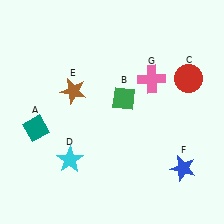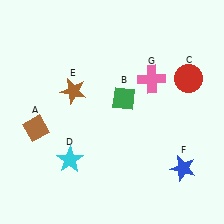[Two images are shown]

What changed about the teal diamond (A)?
In Image 1, A is teal. In Image 2, it changed to brown.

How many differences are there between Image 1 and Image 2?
There is 1 difference between the two images.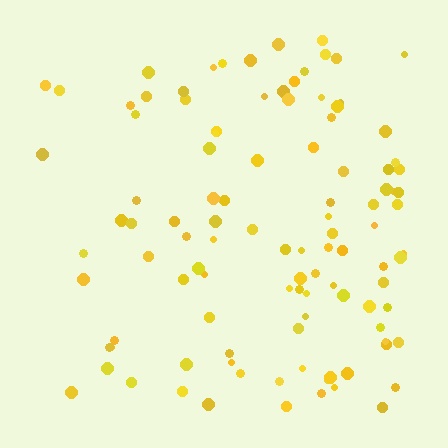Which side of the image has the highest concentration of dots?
The right.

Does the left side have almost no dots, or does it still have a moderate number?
Still a moderate number, just noticeably fewer than the right.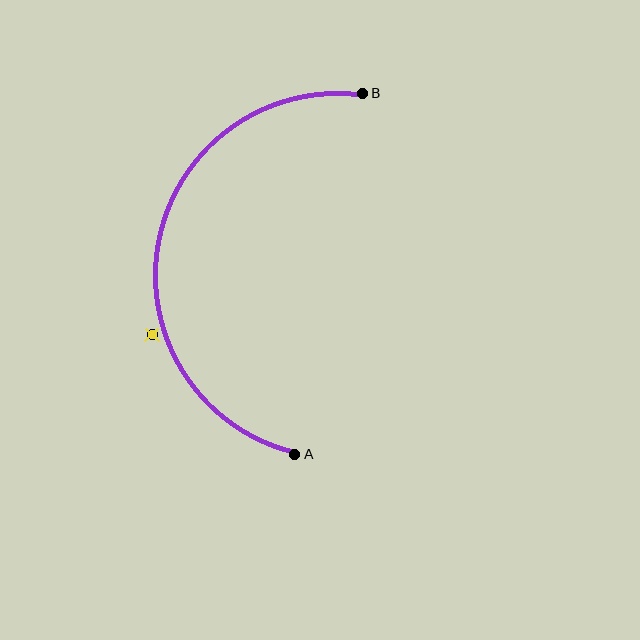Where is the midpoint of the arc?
The arc midpoint is the point on the curve farthest from the straight line joining A and B. It sits to the left of that line.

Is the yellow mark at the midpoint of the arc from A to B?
No — the yellow mark does not lie on the arc at all. It sits slightly outside the curve.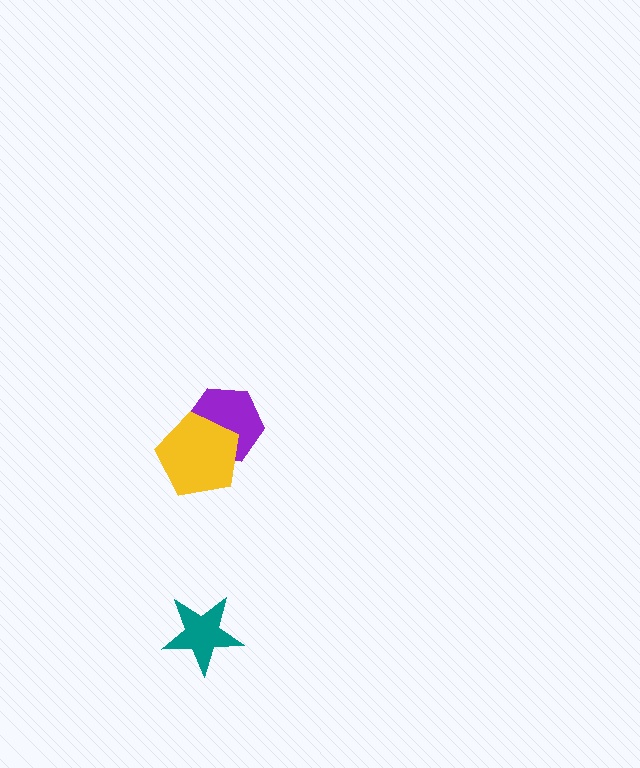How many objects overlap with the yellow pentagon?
1 object overlaps with the yellow pentagon.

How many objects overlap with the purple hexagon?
1 object overlaps with the purple hexagon.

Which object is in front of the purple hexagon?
The yellow pentagon is in front of the purple hexagon.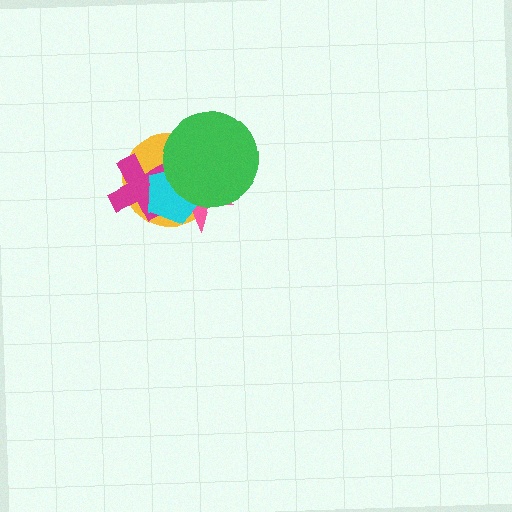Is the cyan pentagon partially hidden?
Yes, it is partially covered by another shape.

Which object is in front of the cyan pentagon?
The green circle is in front of the cyan pentagon.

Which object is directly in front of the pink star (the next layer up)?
The magenta cross is directly in front of the pink star.